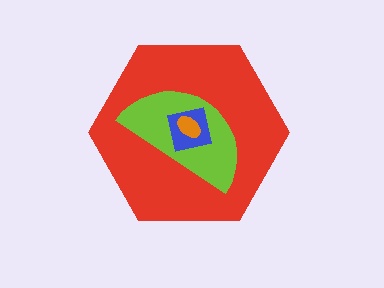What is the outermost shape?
The red hexagon.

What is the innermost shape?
The orange ellipse.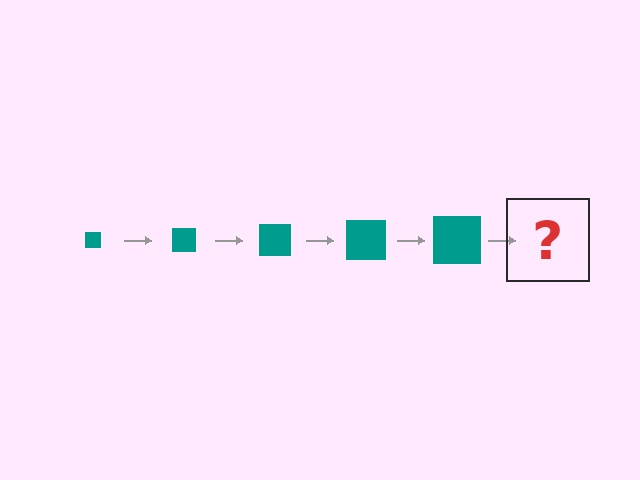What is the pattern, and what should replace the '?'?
The pattern is that the square gets progressively larger each step. The '?' should be a teal square, larger than the previous one.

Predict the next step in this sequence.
The next step is a teal square, larger than the previous one.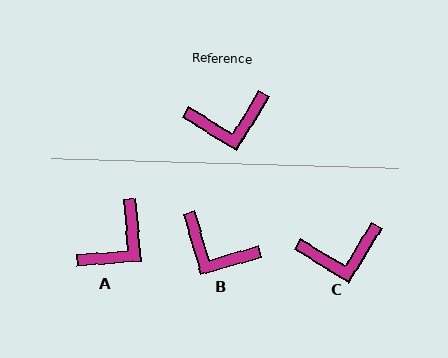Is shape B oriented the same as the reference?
No, it is off by about 42 degrees.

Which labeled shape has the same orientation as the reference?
C.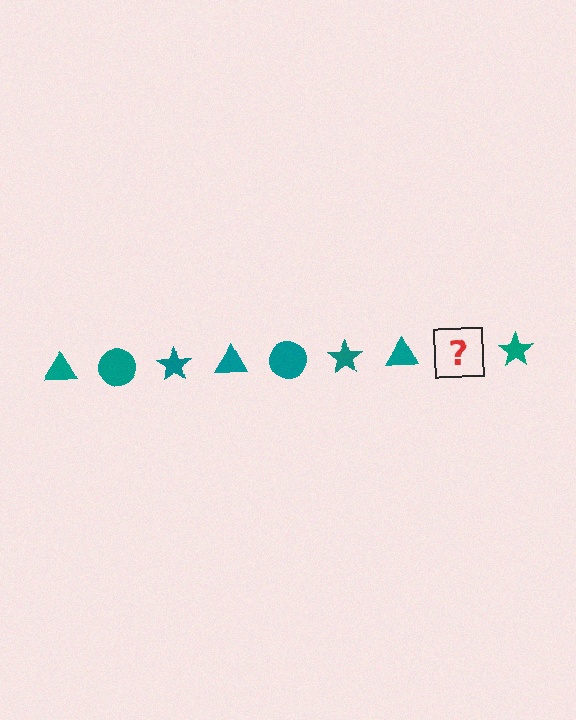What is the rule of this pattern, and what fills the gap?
The rule is that the pattern cycles through triangle, circle, star shapes in teal. The gap should be filled with a teal circle.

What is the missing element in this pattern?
The missing element is a teal circle.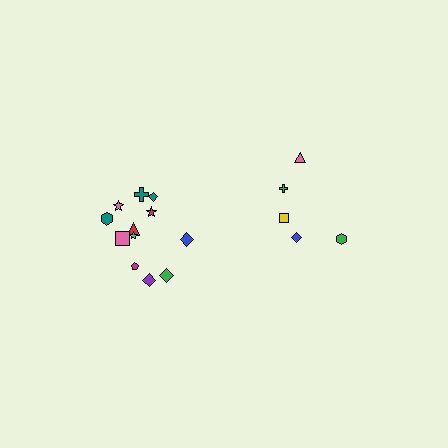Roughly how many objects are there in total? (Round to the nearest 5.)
Roughly 15 objects in total.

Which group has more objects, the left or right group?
The left group.